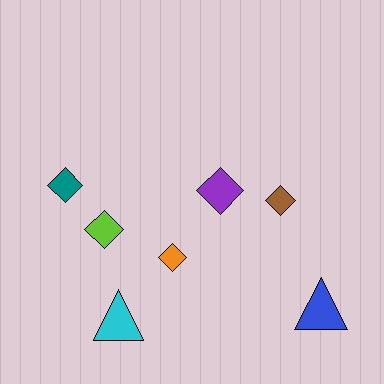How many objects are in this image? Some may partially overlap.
There are 7 objects.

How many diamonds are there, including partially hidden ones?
There are 5 diamonds.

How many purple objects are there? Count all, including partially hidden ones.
There is 1 purple object.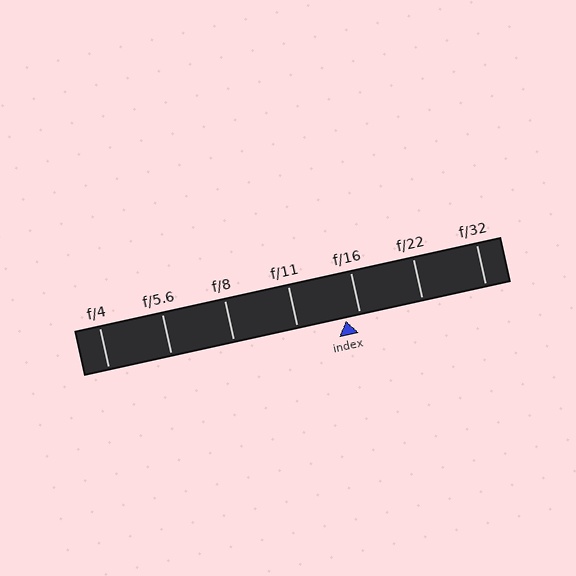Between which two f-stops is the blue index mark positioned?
The index mark is between f/11 and f/16.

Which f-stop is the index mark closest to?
The index mark is closest to f/16.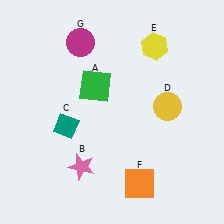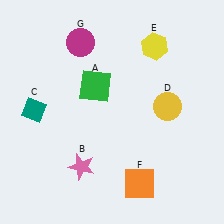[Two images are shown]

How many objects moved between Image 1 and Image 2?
1 object moved between the two images.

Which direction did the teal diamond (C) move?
The teal diamond (C) moved left.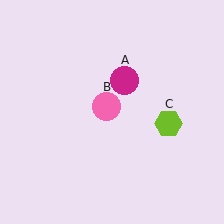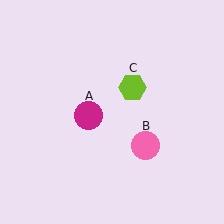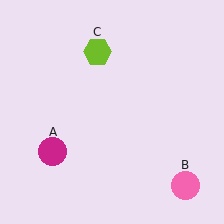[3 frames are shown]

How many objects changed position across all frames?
3 objects changed position: magenta circle (object A), pink circle (object B), lime hexagon (object C).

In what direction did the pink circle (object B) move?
The pink circle (object B) moved down and to the right.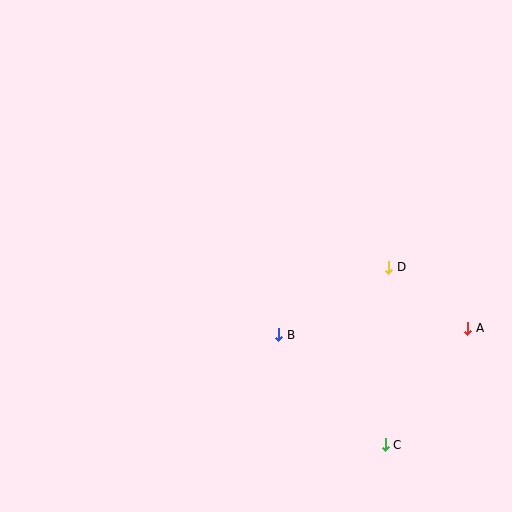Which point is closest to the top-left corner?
Point B is closest to the top-left corner.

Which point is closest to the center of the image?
Point B at (279, 335) is closest to the center.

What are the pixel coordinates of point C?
Point C is at (385, 445).